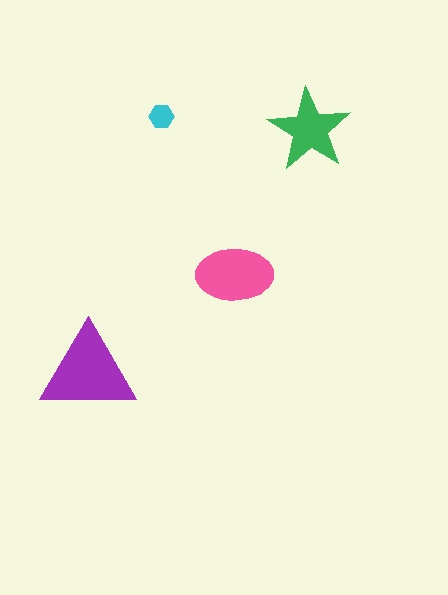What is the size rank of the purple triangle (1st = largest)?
1st.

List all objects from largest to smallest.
The purple triangle, the pink ellipse, the green star, the cyan hexagon.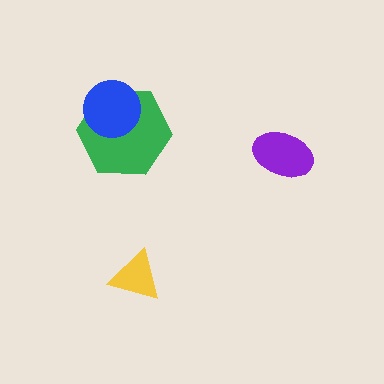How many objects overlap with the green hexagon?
1 object overlaps with the green hexagon.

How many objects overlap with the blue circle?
1 object overlaps with the blue circle.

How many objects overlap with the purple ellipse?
0 objects overlap with the purple ellipse.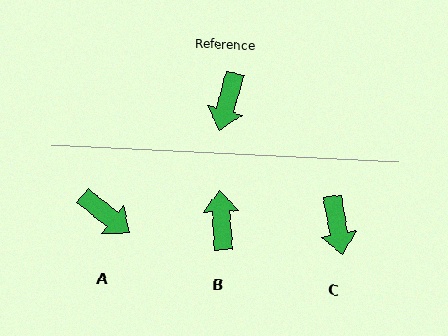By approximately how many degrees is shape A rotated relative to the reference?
Approximately 67 degrees counter-clockwise.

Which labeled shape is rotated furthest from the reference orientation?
B, about 161 degrees away.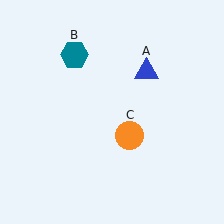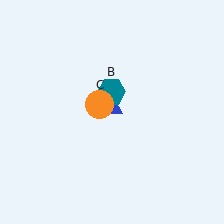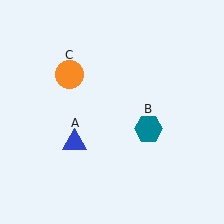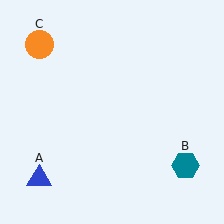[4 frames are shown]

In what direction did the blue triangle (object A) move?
The blue triangle (object A) moved down and to the left.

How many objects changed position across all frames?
3 objects changed position: blue triangle (object A), teal hexagon (object B), orange circle (object C).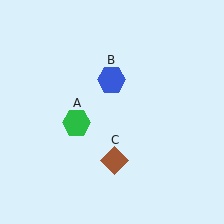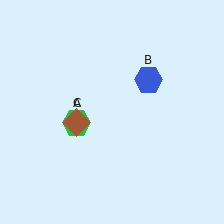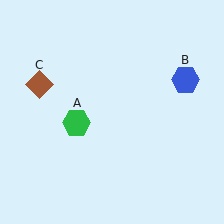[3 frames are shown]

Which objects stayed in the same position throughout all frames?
Green hexagon (object A) remained stationary.